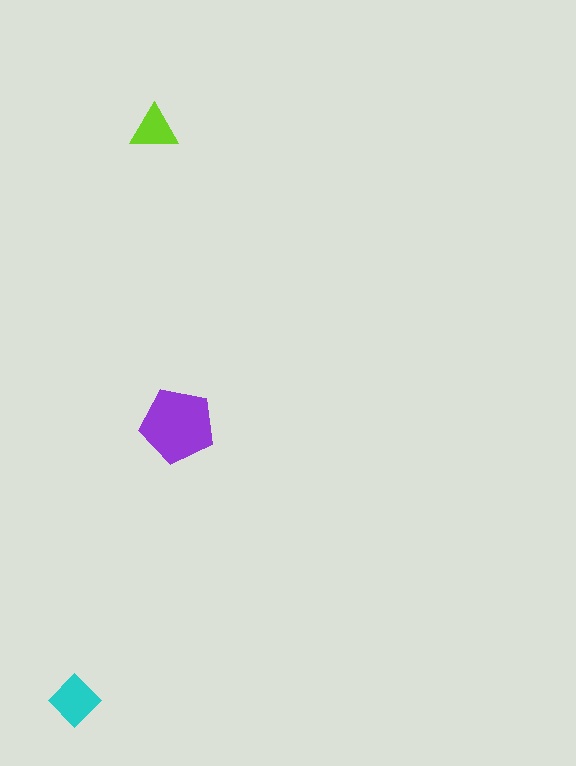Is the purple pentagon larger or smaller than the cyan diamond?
Larger.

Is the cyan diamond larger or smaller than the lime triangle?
Larger.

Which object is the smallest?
The lime triangle.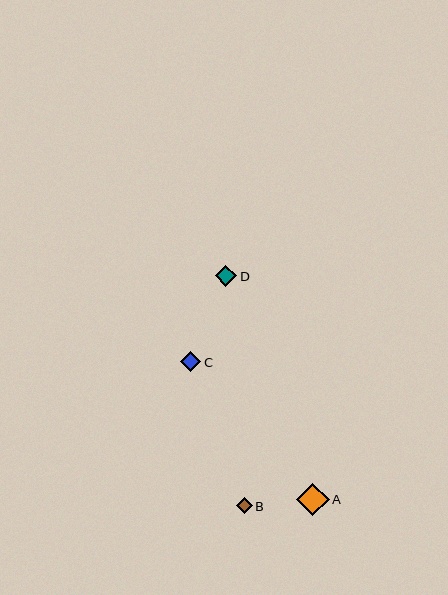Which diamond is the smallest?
Diamond B is the smallest with a size of approximately 16 pixels.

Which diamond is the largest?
Diamond A is the largest with a size of approximately 33 pixels.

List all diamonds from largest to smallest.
From largest to smallest: A, D, C, B.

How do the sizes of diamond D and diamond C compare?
Diamond D and diamond C are approximately the same size.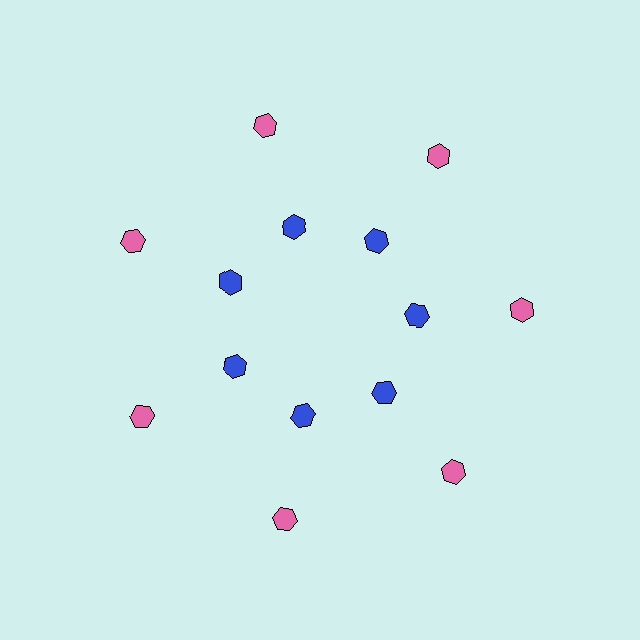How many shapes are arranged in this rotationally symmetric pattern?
There are 14 shapes, arranged in 7 groups of 2.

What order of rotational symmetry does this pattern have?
This pattern has 7-fold rotational symmetry.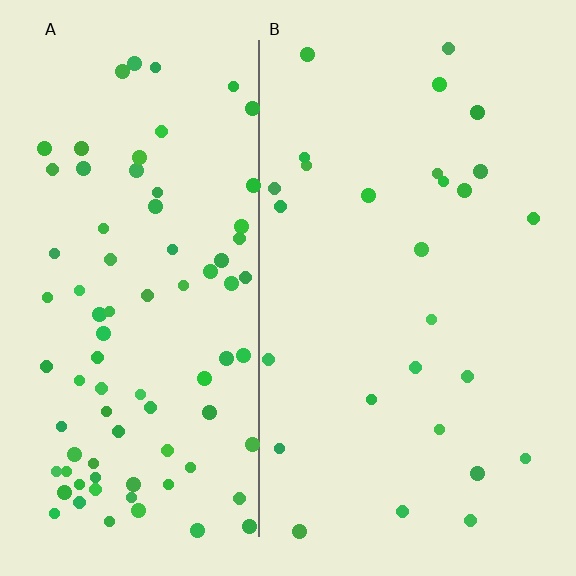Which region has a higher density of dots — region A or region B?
A (the left).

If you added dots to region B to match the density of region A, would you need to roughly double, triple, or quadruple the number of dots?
Approximately triple.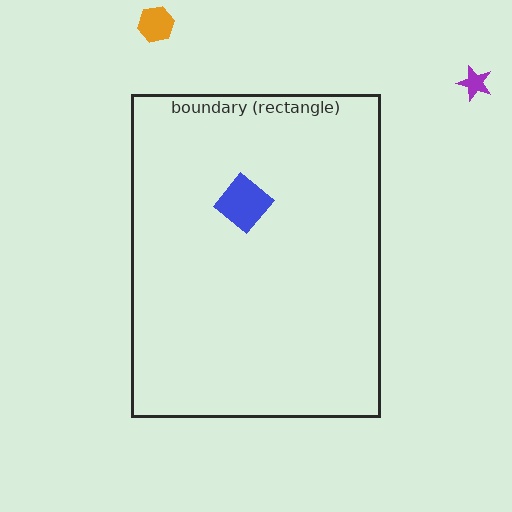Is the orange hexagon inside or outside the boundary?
Outside.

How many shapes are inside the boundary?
1 inside, 2 outside.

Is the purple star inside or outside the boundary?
Outside.